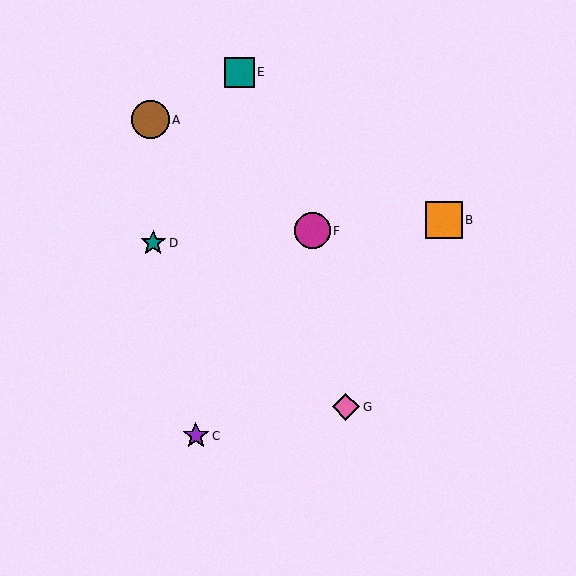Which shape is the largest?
The brown circle (labeled A) is the largest.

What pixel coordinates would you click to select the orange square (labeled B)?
Click at (444, 220) to select the orange square B.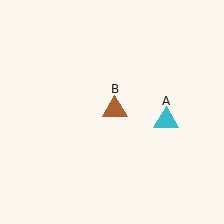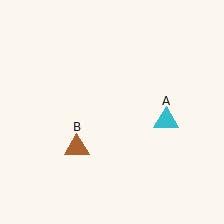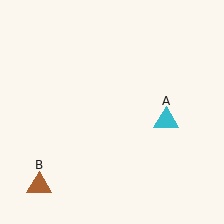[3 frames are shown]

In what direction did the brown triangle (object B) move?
The brown triangle (object B) moved down and to the left.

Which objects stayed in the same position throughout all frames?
Cyan triangle (object A) remained stationary.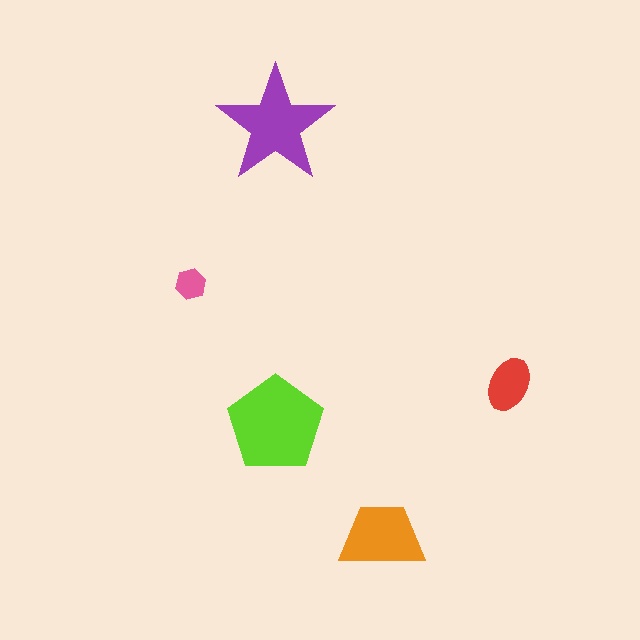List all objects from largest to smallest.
The lime pentagon, the purple star, the orange trapezoid, the red ellipse, the pink hexagon.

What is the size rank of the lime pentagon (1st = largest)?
1st.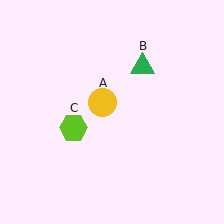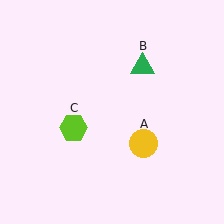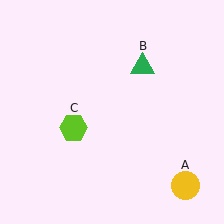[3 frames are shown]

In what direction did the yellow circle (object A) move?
The yellow circle (object A) moved down and to the right.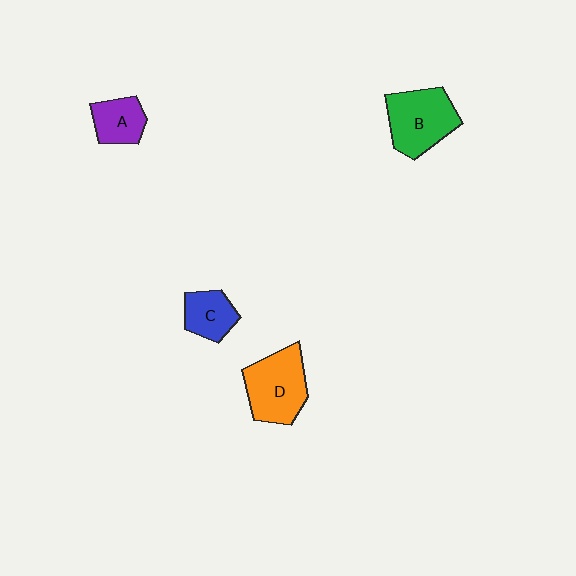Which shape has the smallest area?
Shape A (purple).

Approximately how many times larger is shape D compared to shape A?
Approximately 1.8 times.